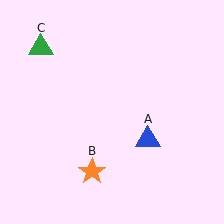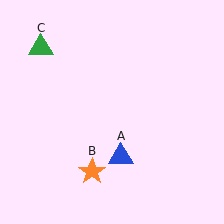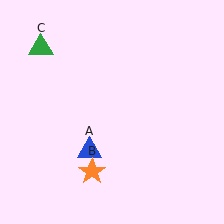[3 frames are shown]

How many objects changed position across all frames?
1 object changed position: blue triangle (object A).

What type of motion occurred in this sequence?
The blue triangle (object A) rotated clockwise around the center of the scene.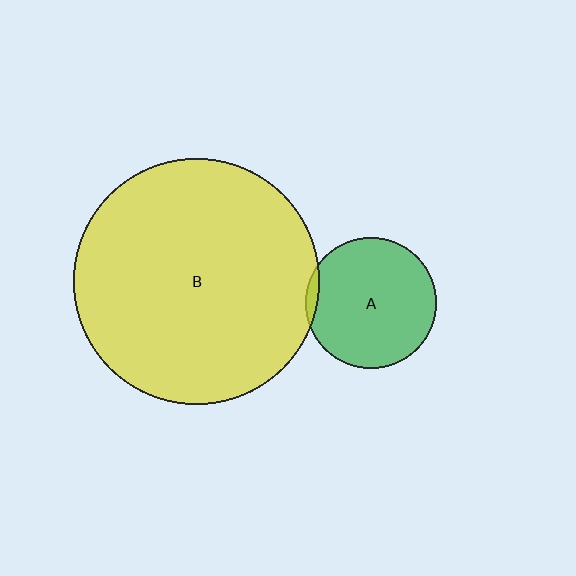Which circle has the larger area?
Circle B (yellow).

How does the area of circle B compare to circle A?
Approximately 3.5 times.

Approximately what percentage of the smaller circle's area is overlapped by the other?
Approximately 5%.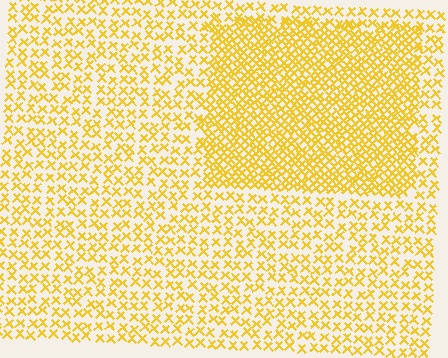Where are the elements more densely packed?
The elements are more densely packed inside the rectangle boundary.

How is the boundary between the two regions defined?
The boundary is defined by a change in element density (approximately 2.1x ratio). All elements are the same color, size, and shape.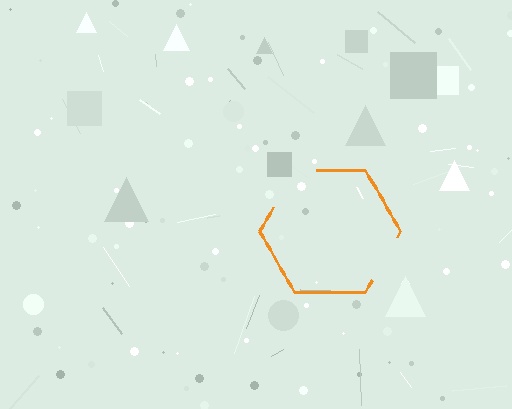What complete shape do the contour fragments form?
The contour fragments form a hexagon.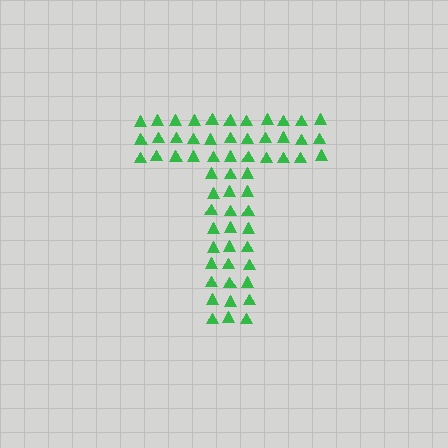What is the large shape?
The large shape is the letter T.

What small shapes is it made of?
It is made of small triangles.